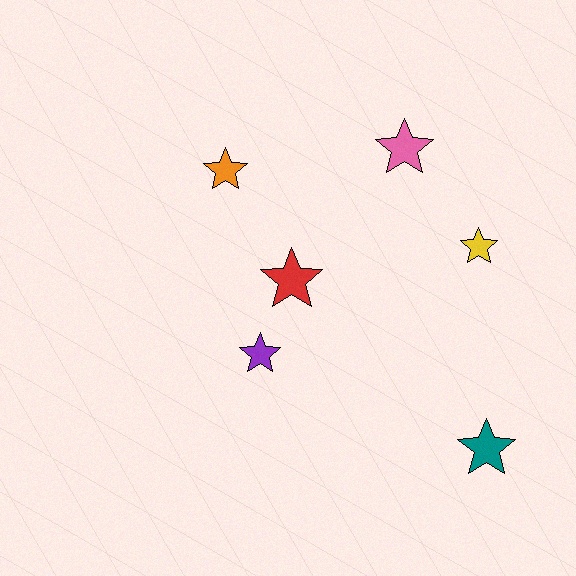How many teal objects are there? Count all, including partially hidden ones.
There is 1 teal object.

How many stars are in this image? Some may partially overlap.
There are 6 stars.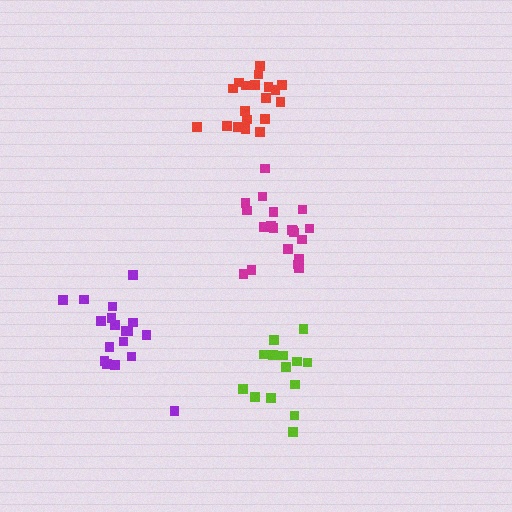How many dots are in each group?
Group 1: 18 dots, Group 2: 14 dots, Group 3: 20 dots, Group 4: 19 dots (71 total).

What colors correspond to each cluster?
The clusters are colored: purple, lime, magenta, red.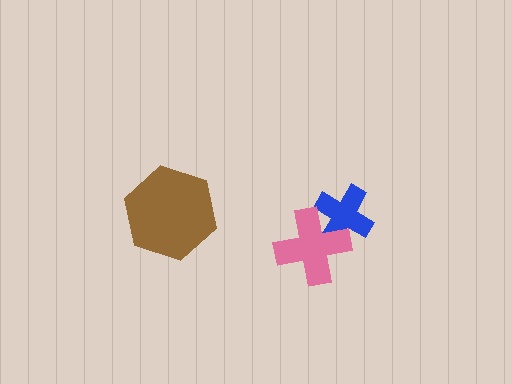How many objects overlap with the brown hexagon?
0 objects overlap with the brown hexagon.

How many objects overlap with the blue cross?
1 object overlaps with the blue cross.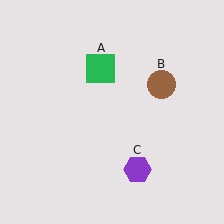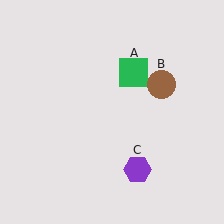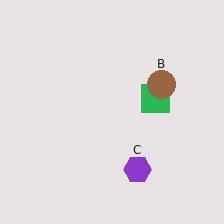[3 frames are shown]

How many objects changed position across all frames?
1 object changed position: green square (object A).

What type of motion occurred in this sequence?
The green square (object A) rotated clockwise around the center of the scene.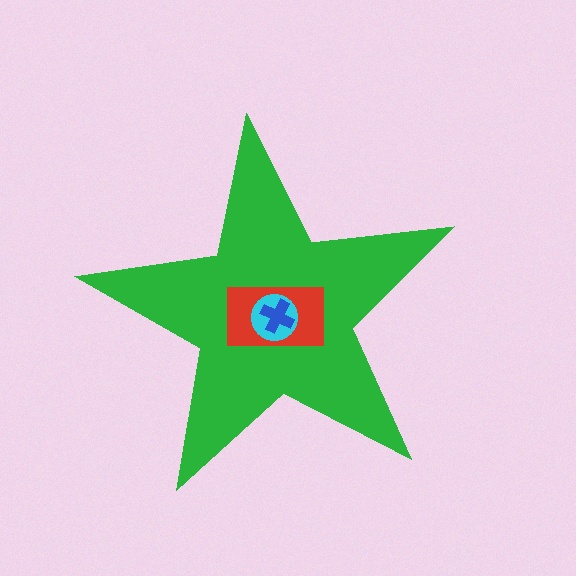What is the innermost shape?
The blue cross.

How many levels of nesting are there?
4.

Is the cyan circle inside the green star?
Yes.